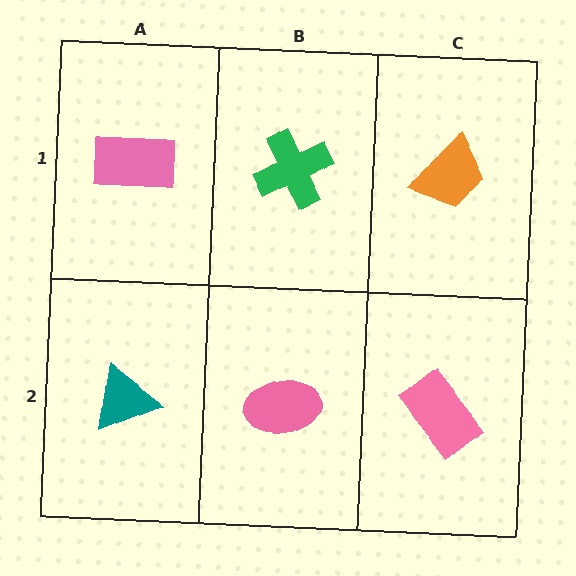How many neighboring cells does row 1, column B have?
3.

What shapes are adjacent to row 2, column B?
A green cross (row 1, column B), a teal triangle (row 2, column A), a pink rectangle (row 2, column C).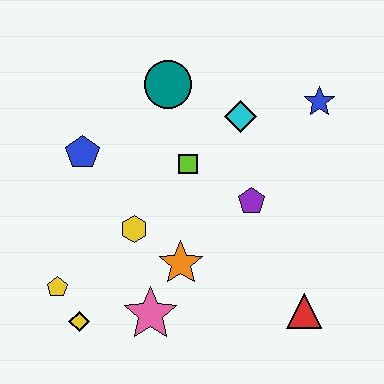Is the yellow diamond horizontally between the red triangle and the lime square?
No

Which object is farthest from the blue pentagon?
The red triangle is farthest from the blue pentagon.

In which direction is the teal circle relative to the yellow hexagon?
The teal circle is above the yellow hexagon.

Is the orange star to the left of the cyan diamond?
Yes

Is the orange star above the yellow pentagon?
Yes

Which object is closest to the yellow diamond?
The yellow pentagon is closest to the yellow diamond.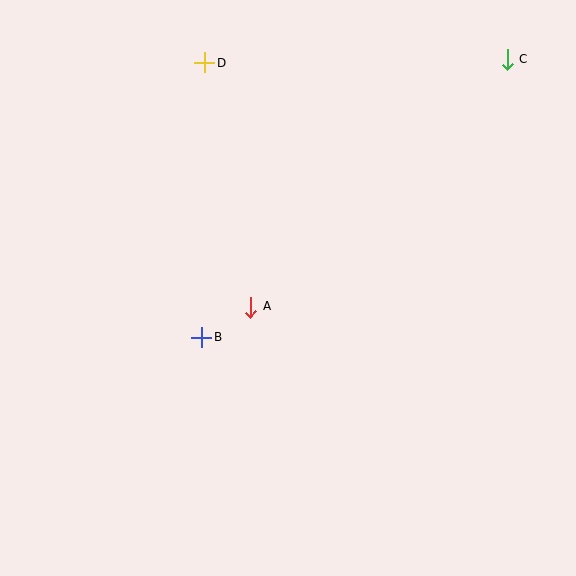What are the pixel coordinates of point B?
Point B is at (201, 337).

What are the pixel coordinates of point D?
Point D is at (204, 63).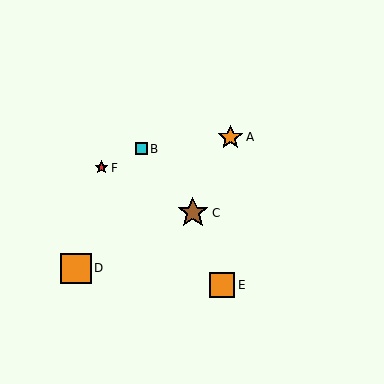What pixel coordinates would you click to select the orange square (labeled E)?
Click at (222, 285) to select the orange square E.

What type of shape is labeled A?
Shape A is an orange star.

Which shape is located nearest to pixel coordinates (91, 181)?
The red star (labeled F) at (102, 168) is nearest to that location.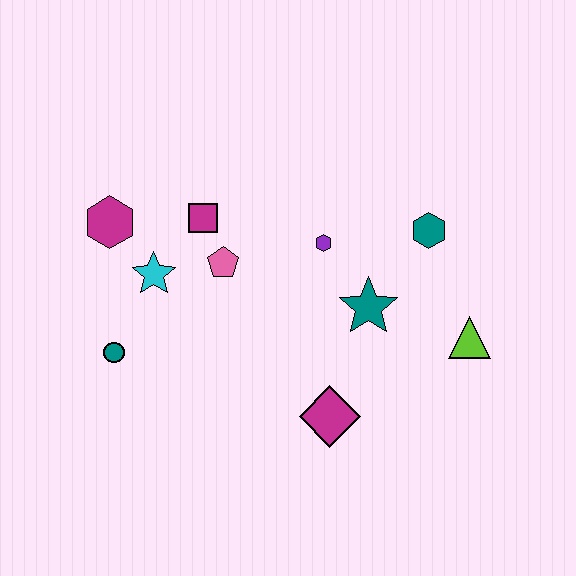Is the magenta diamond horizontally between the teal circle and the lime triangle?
Yes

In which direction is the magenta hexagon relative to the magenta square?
The magenta hexagon is to the left of the magenta square.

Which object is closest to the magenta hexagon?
The cyan star is closest to the magenta hexagon.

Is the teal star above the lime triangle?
Yes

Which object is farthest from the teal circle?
The lime triangle is farthest from the teal circle.